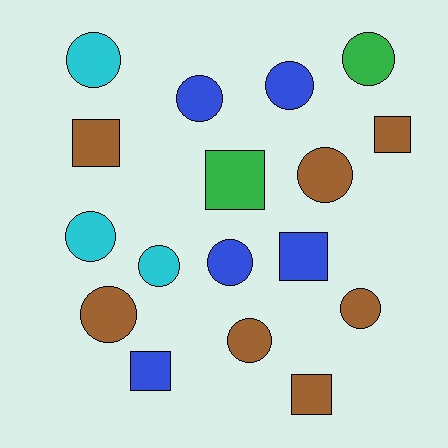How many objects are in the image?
There are 17 objects.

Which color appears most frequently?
Brown, with 7 objects.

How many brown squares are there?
There are 3 brown squares.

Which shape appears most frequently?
Circle, with 11 objects.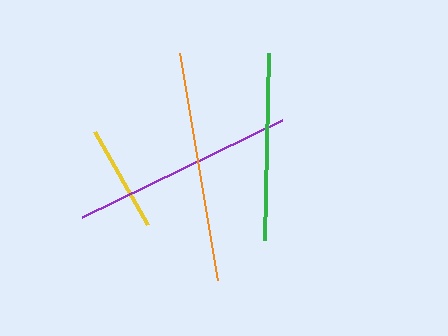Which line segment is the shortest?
The yellow line is the shortest at approximately 107 pixels.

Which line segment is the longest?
The orange line is the longest at approximately 230 pixels.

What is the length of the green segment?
The green segment is approximately 187 pixels long.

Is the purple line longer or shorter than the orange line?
The orange line is longer than the purple line.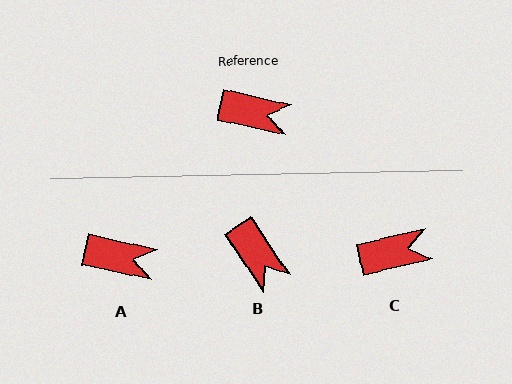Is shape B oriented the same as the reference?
No, it is off by about 45 degrees.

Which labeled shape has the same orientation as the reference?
A.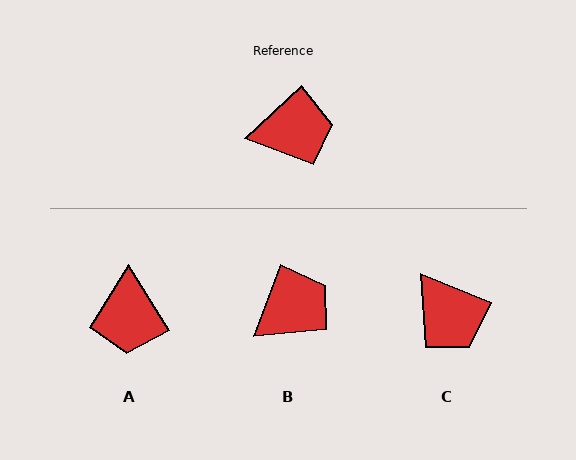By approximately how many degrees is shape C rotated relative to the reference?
Approximately 65 degrees clockwise.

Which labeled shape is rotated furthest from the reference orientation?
A, about 100 degrees away.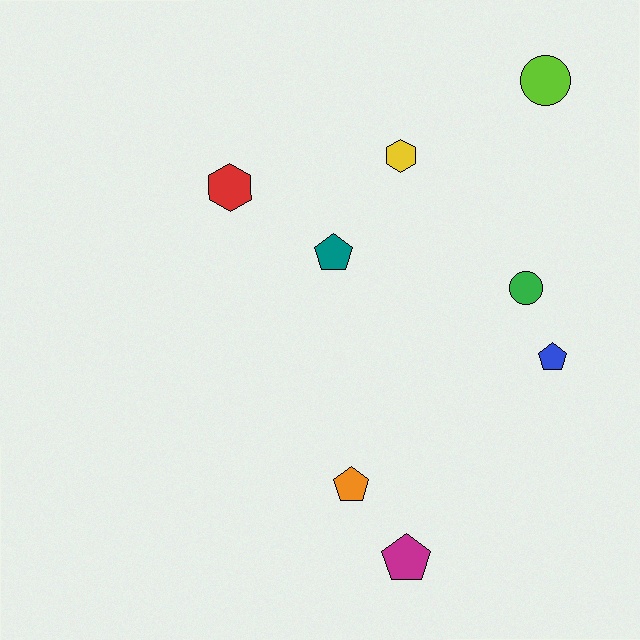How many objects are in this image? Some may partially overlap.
There are 8 objects.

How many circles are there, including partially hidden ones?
There are 2 circles.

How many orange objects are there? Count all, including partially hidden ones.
There is 1 orange object.